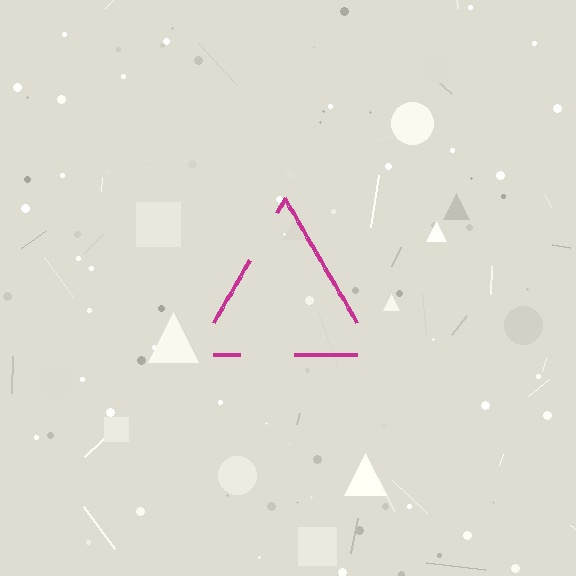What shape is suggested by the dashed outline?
The dashed outline suggests a triangle.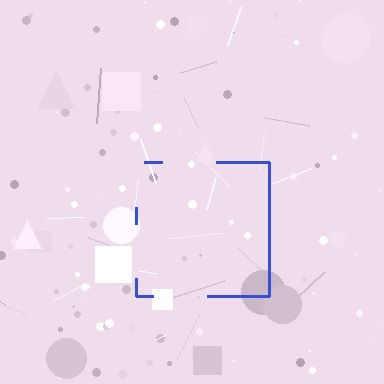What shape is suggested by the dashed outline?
The dashed outline suggests a square.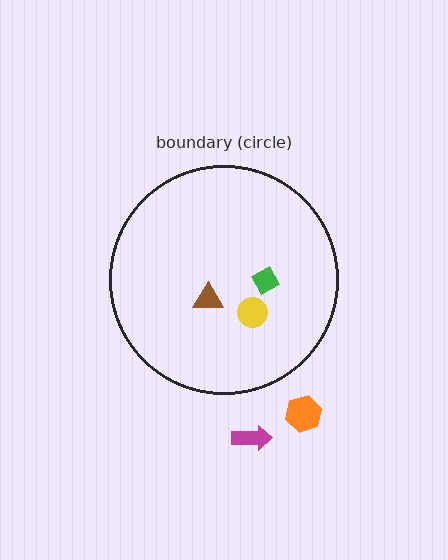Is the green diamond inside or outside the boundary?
Inside.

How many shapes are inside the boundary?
3 inside, 2 outside.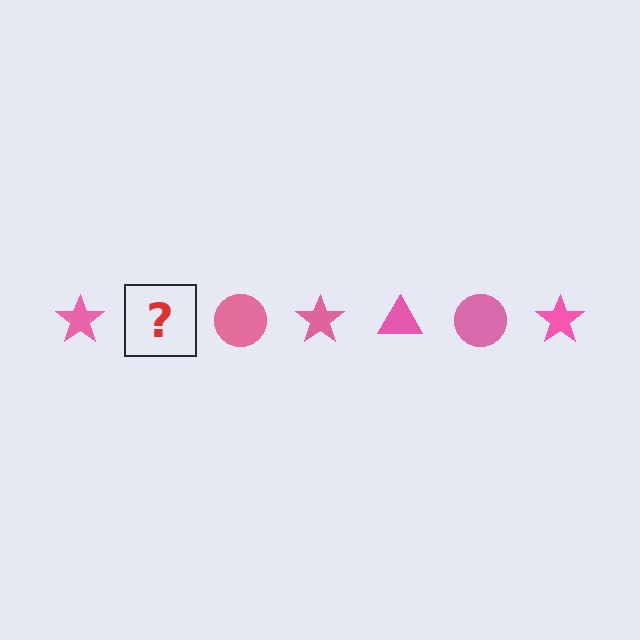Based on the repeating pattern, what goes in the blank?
The blank should be a pink triangle.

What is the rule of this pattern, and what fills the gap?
The rule is that the pattern cycles through star, triangle, circle shapes in pink. The gap should be filled with a pink triangle.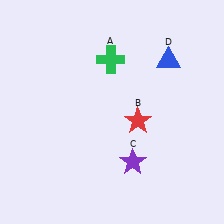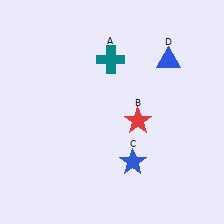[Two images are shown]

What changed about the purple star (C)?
In Image 1, C is purple. In Image 2, it changed to blue.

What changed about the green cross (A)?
In Image 1, A is green. In Image 2, it changed to teal.